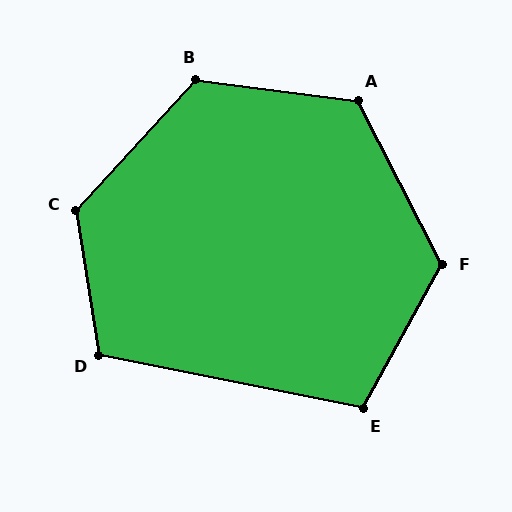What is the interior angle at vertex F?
Approximately 124 degrees (obtuse).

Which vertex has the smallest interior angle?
E, at approximately 107 degrees.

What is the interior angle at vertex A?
Approximately 124 degrees (obtuse).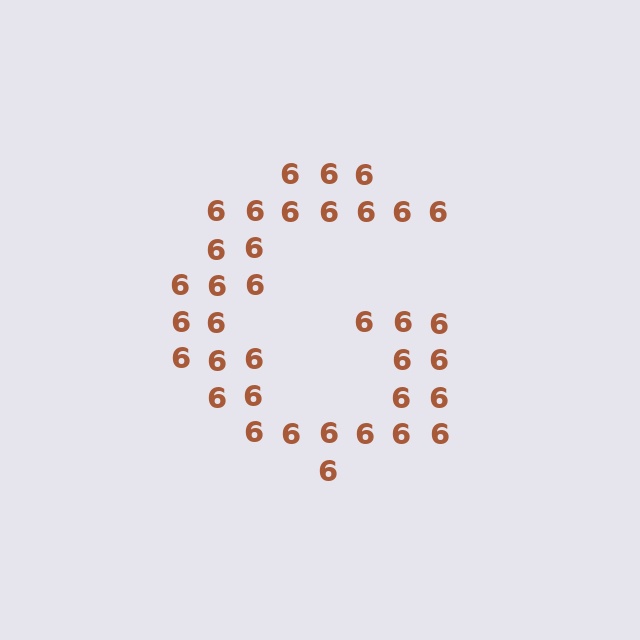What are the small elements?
The small elements are digit 6's.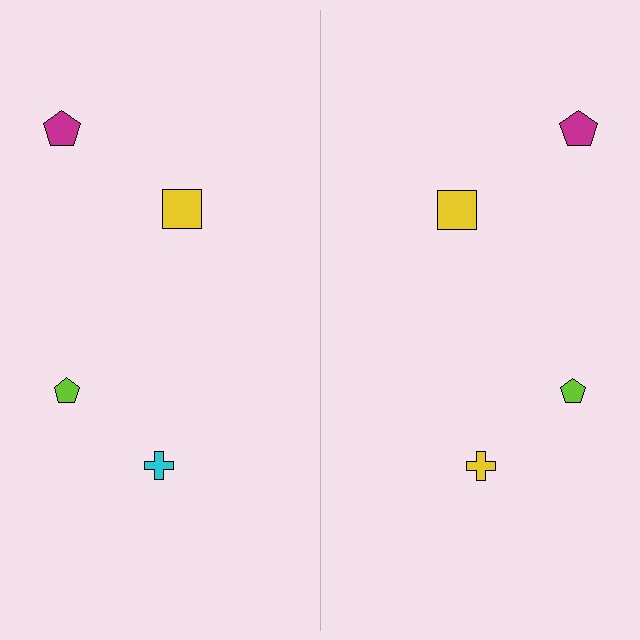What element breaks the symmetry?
The yellow cross on the right side breaks the symmetry — its mirror counterpart is cyan.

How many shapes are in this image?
There are 8 shapes in this image.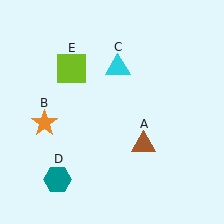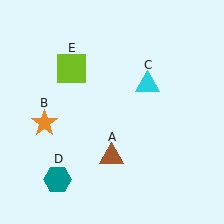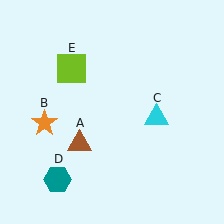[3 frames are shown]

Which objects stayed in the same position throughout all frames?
Orange star (object B) and teal hexagon (object D) and lime square (object E) remained stationary.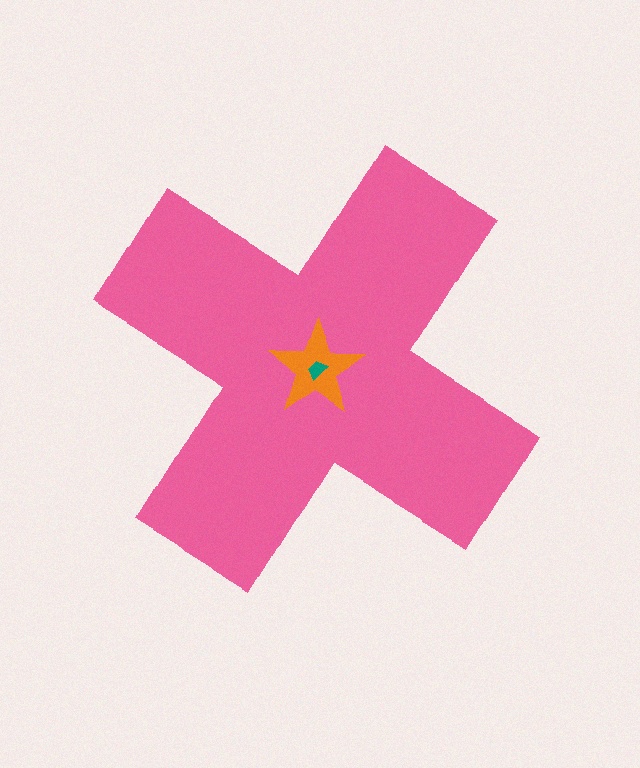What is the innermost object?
The teal trapezoid.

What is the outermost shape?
The pink cross.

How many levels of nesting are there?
3.